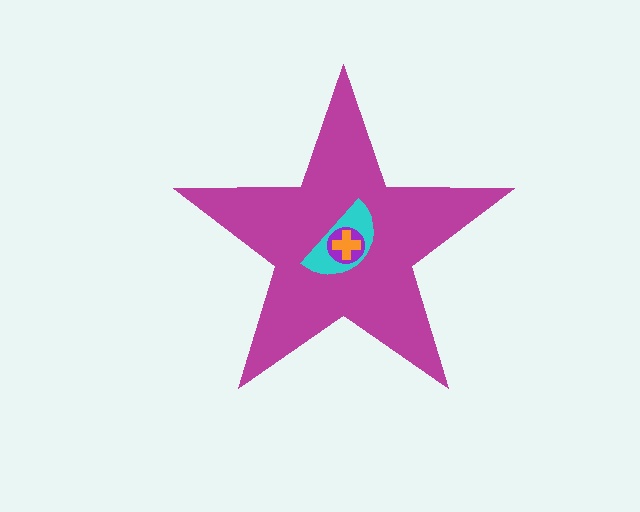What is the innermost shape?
The orange cross.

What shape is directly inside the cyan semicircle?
The purple circle.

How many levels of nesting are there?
4.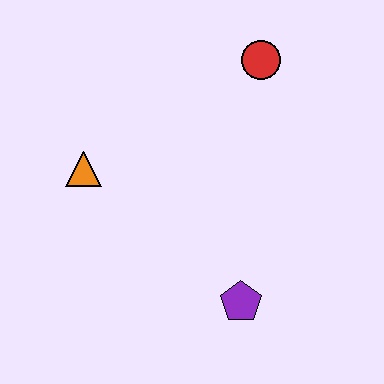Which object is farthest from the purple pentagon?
The red circle is farthest from the purple pentagon.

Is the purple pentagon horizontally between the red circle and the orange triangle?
Yes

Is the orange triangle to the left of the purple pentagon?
Yes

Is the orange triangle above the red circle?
No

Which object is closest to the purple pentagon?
The orange triangle is closest to the purple pentagon.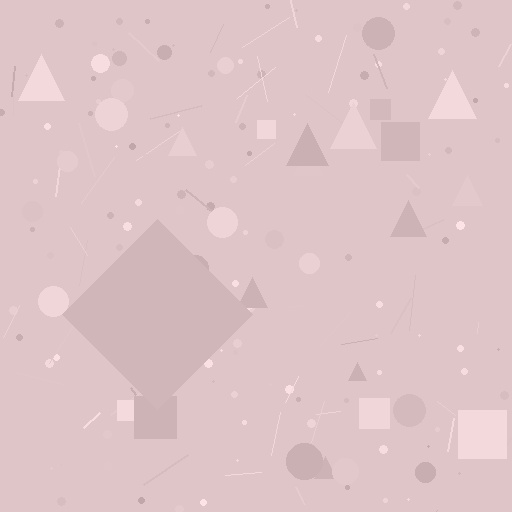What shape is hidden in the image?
A diamond is hidden in the image.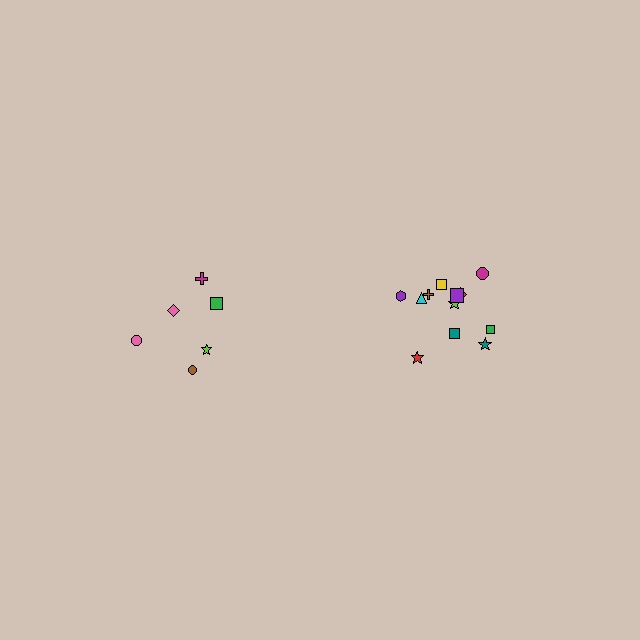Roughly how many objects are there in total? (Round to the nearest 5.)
Roughly 20 objects in total.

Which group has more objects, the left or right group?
The right group.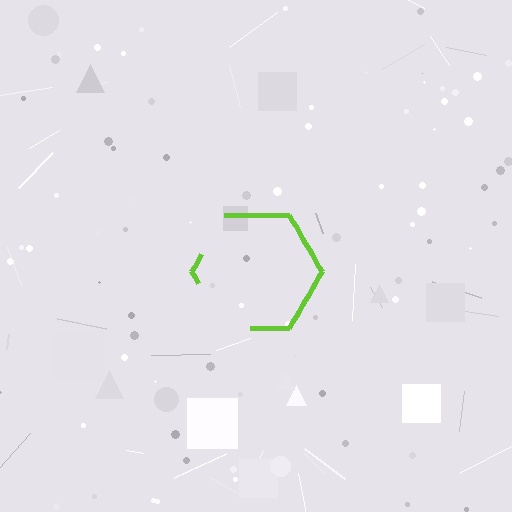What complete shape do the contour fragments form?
The contour fragments form a hexagon.